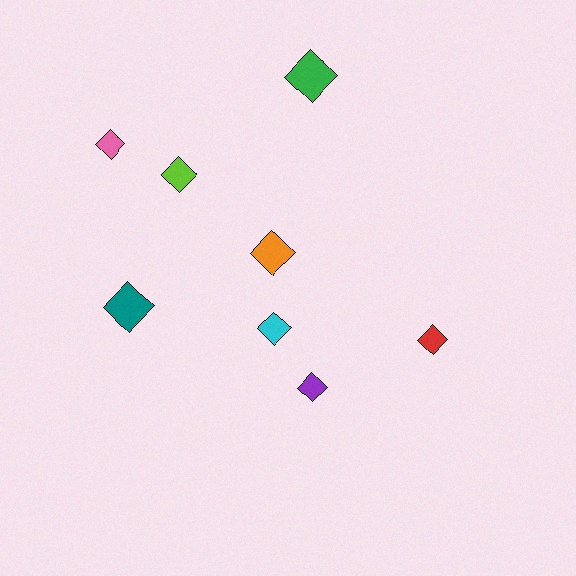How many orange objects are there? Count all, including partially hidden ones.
There is 1 orange object.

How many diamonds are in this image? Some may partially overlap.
There are 8 diamonds.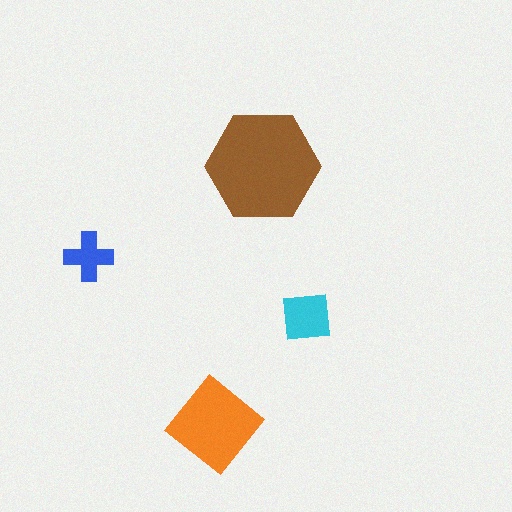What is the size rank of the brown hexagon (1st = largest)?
1st.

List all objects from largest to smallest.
The brown hexagon, the orange diamond, the cyan square, the blue cross.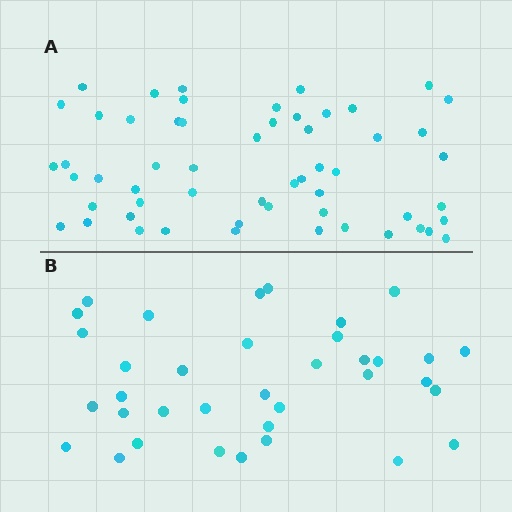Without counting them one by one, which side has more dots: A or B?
Region A (the top region) has more dots.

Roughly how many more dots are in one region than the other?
Region A has approximately 20 more dots than region B.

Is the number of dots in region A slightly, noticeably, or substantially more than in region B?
Region A has substantially more. The ratio is roughly 1.6 to 1.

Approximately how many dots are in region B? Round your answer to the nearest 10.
About 40 dots. (The exact count is 36, which rounds to 40.)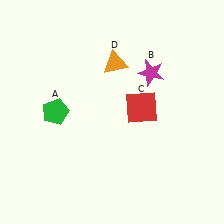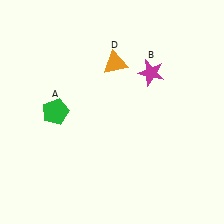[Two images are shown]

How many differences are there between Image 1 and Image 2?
There is 1 difference between the two images.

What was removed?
The red square (C) was removed in Image 2.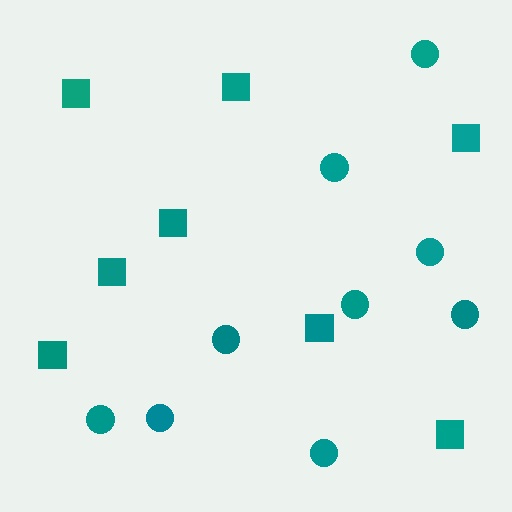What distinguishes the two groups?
There are 2 groups: one group of squares (8) and one group of circles (9).